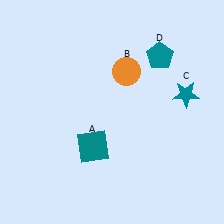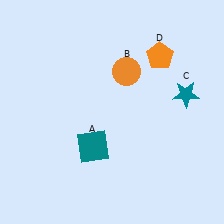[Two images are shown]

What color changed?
The pentagon (D) changed from teal in Image 1 to orange in Image 2.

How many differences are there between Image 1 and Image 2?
There is 1 difference between the two images.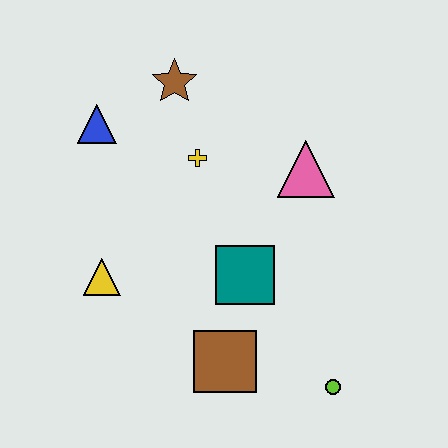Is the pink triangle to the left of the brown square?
No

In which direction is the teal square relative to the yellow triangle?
The teal square is to the right of the yellow triangle.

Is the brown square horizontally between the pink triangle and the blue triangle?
Yes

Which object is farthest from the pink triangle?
The yellow triangle is farthest from the pink triangle.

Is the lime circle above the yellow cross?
No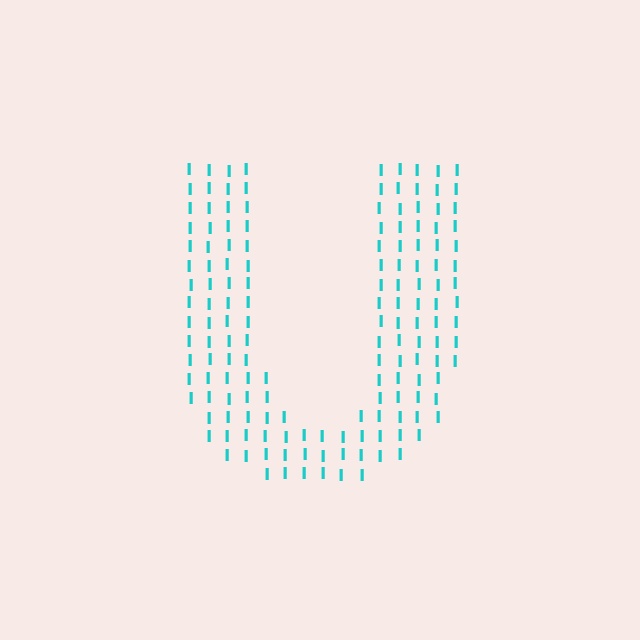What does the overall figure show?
The overall figure shows the letter U.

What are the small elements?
The small elements are letter I's.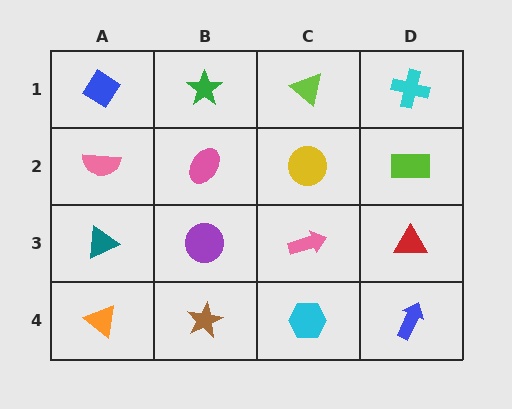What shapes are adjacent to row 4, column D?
A red triangle (row 3, column D), a cyan hexagon (row 4, column C).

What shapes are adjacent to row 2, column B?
A green star (row 1, column B), a purple circle (row 3, column B), a pink semicircle (row 2, column A), a yellow circle (row 2, column C).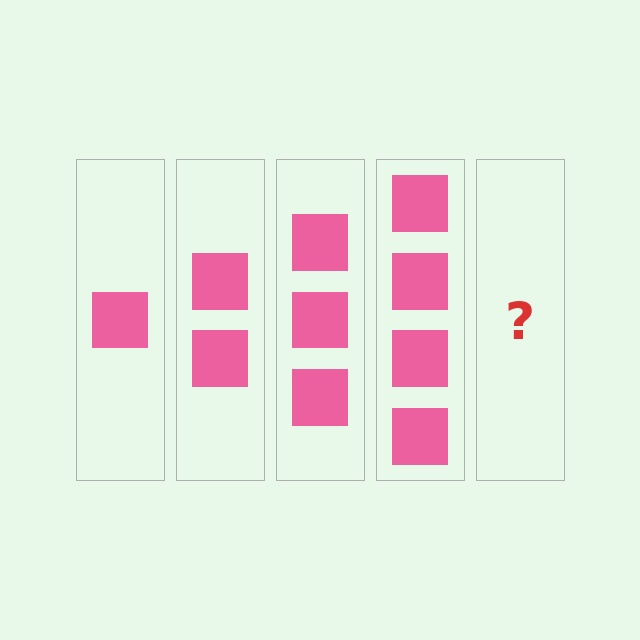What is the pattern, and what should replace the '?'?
The pattern is that each step adds one more square. The '?' should be 5 squares.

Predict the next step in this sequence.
The next step is 5 squares.